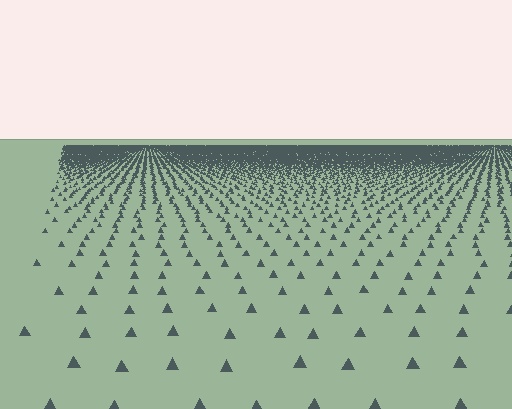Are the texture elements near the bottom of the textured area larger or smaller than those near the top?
Larger. Near the bottom, elements are closer to the viewer and appear at a bigger on-screen size.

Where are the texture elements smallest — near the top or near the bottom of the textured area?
Near the top.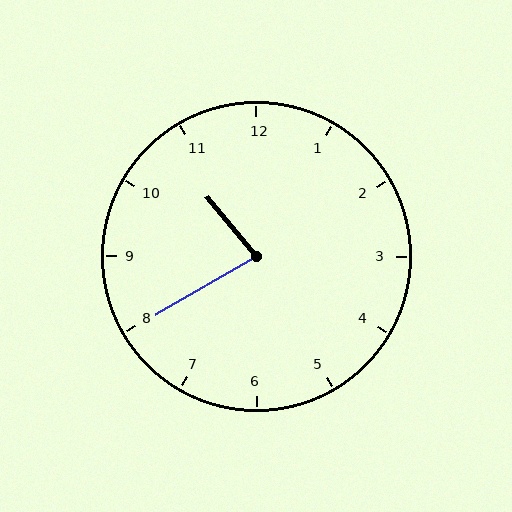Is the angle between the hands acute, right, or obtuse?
It is acute.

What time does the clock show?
10:40.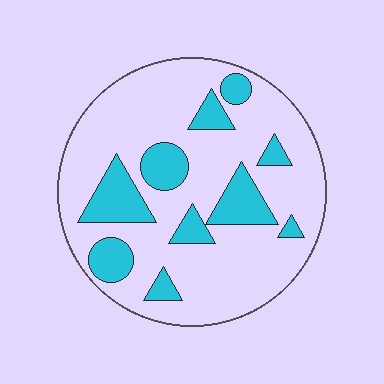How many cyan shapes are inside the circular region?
10.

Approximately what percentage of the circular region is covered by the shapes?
Approximately 25%.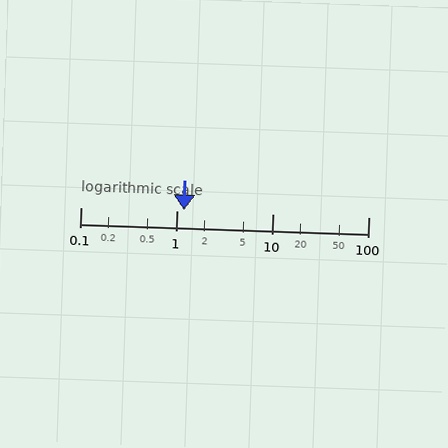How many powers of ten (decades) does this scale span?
The scale spans 3 decades, from 0.1 to 100.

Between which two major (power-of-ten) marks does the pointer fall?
The pointer is between 1 and 10.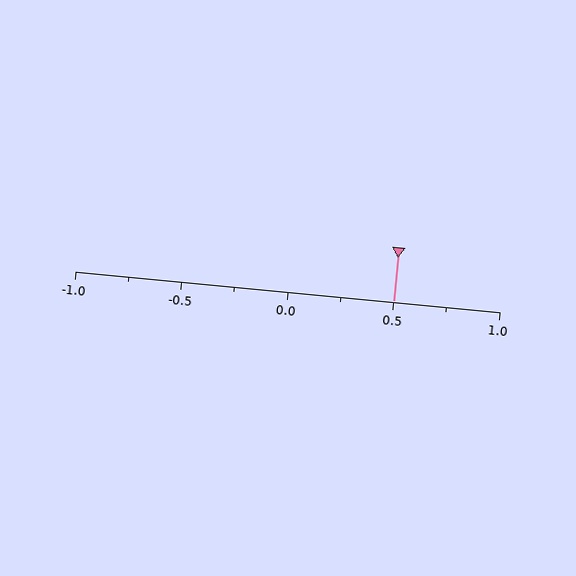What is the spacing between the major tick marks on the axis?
The major ticks are spaced 0.5 apart.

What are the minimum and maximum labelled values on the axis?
The axis runs from -1.0 to 1.0.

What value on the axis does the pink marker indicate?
The marker indicates approximately 0.5.